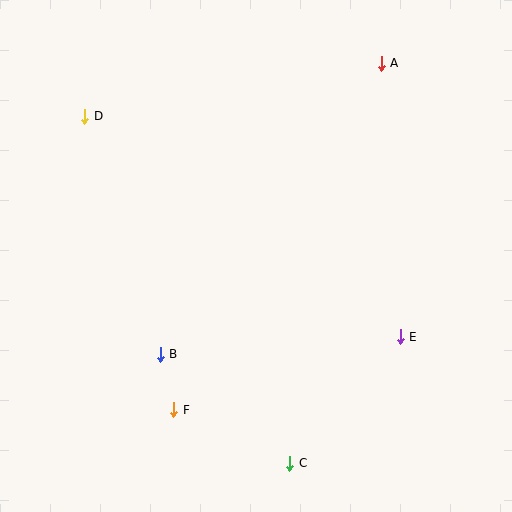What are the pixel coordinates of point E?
Point E is at (400, 337).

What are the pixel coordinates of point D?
Point D is at (85, 116).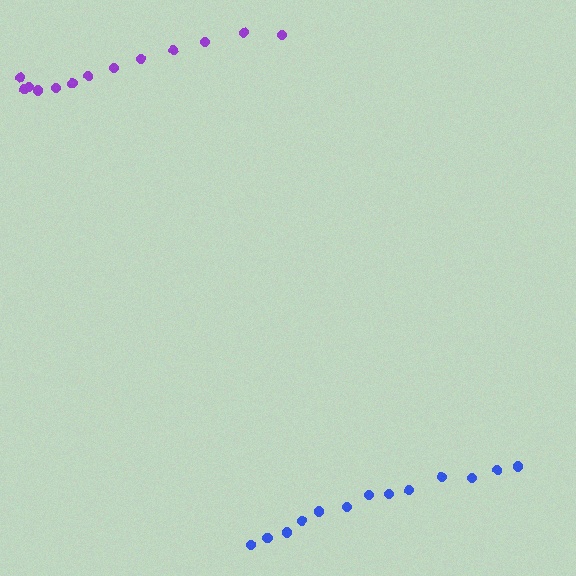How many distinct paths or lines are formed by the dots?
There are 2 distinct paths.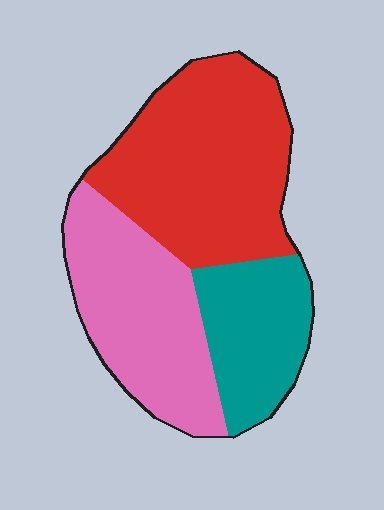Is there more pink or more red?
Red.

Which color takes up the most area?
Red, at roughly 45%.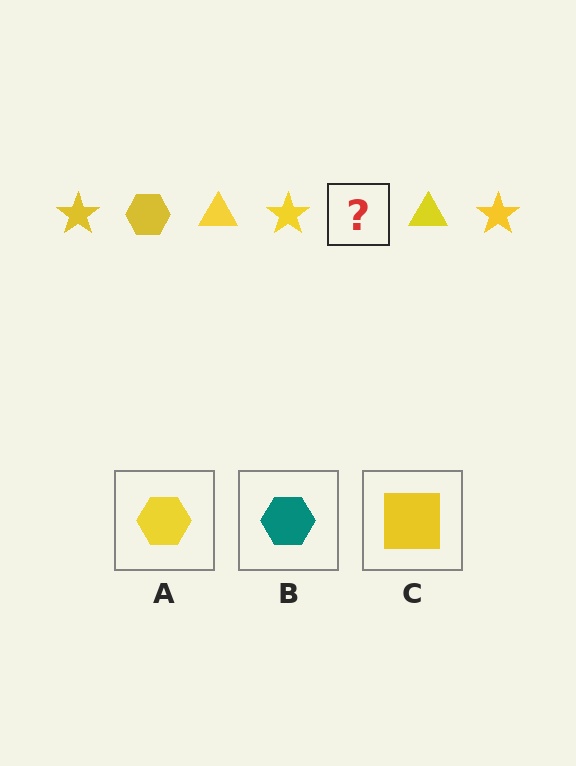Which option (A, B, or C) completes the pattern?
A.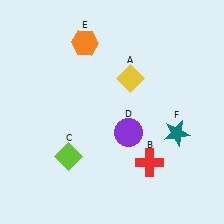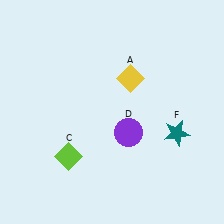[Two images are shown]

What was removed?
The orange hexagon (E), the red cross (B) were removed in Image 2.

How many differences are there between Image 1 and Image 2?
There are 2 differences between the two images.